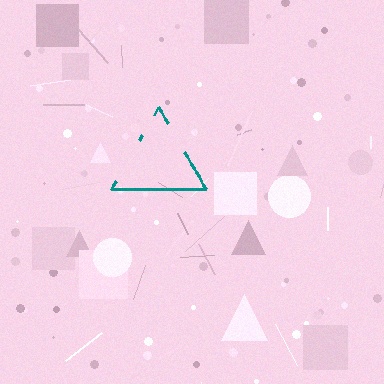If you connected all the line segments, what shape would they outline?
They would outline a triangle.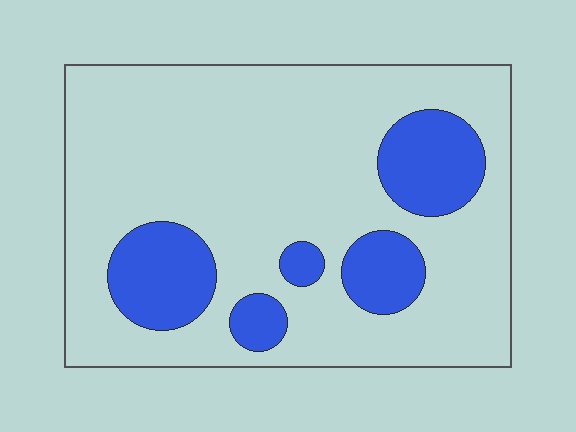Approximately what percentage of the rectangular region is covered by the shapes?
Approximately 20%.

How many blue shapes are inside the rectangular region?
5.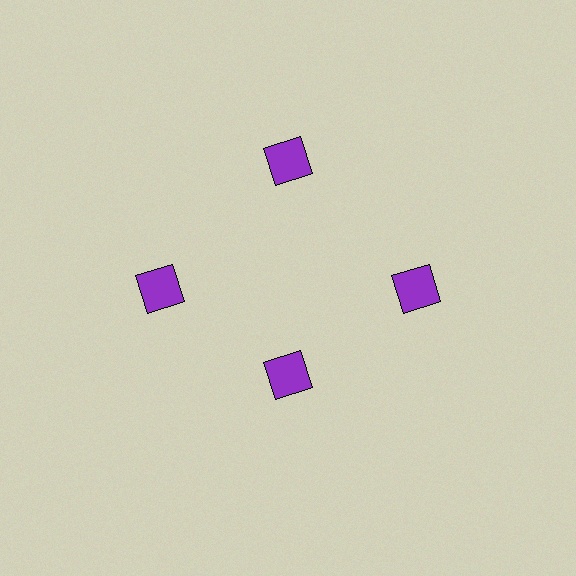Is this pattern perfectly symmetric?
No. The 4 purple squares are arranged in a ring, but one element near the 6 o'clock position is pulled inward toward the center, breaking the 4-fold rotational symmetry.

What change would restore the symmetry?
The symmetry would be restored by moving it outward, back onto the ring so that all 4 squares sit at equal angles and equal distance from the center.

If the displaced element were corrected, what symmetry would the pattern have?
It would have 4-fold rotational symmetry — the pattern would map onto itself every 90 degrees.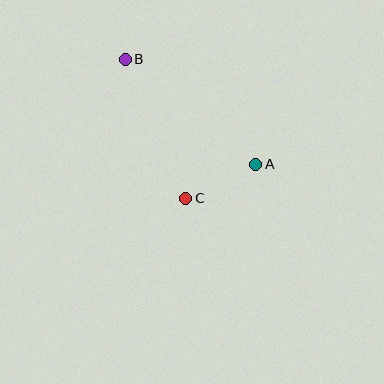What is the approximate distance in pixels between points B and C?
The distance between B and C is approximately 152 pixels.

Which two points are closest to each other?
Points A and C are closest to each other.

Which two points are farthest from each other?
Points A and B are farthest from each other.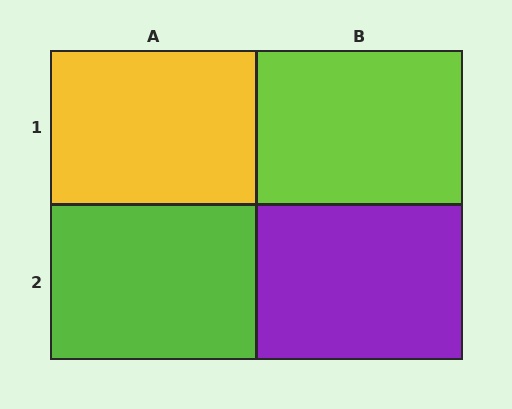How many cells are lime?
2 cells are lime.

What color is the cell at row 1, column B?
Lime.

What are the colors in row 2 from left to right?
Lime, purple.